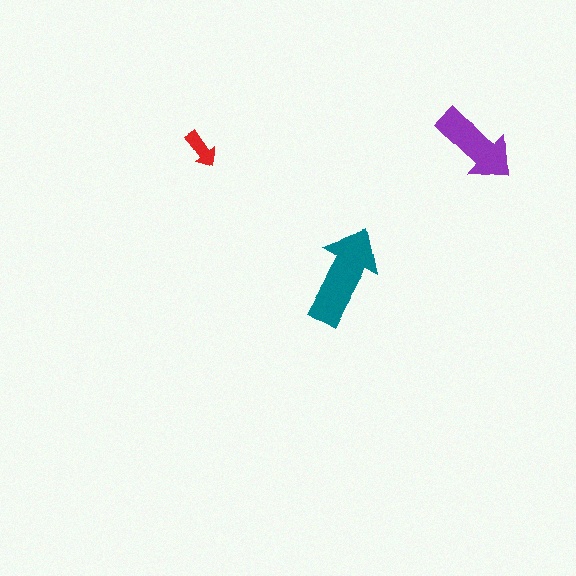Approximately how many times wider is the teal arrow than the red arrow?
About 2.5 times wider.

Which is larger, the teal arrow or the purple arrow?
The teal one.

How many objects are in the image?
There are 3 objects in the image.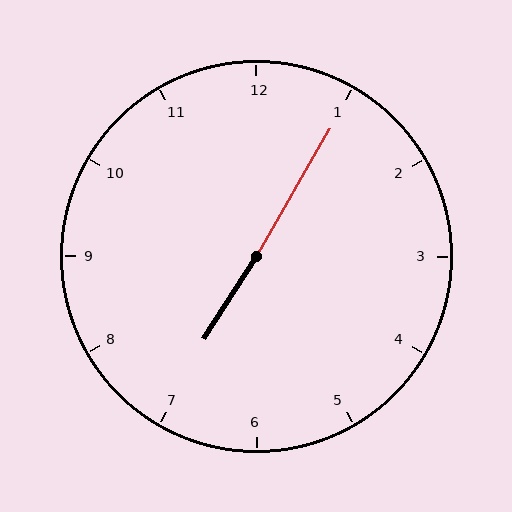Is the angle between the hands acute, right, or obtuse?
It is obtuse.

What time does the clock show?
7:05.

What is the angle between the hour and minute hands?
Approximately 178 degrees.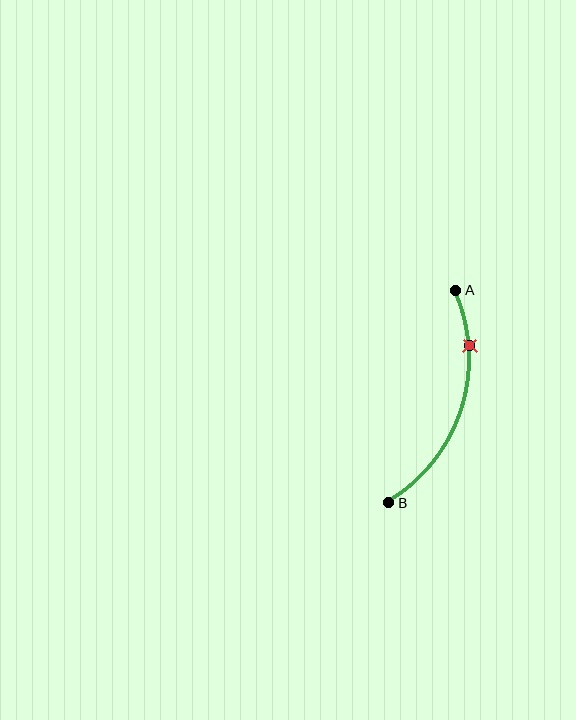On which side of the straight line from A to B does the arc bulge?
The arc bulges to the right of the straight line connecting A and B.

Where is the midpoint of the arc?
The arc midpoint is the point on the curve farthest from the straight line joining A and B. It sits to the right of that line.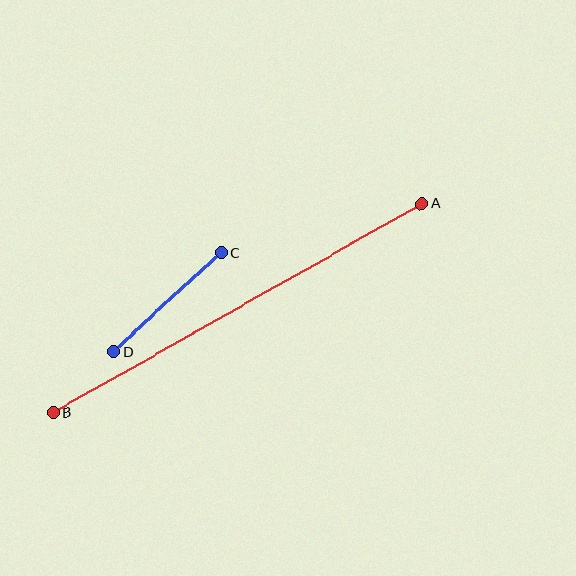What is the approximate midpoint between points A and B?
The midpoint is at approximately (238, 308) pixels.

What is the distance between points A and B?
The distance is approximately 423 pixels.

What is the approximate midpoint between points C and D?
The midpoint is at approximately (167, 302) pixels.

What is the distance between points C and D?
The distance is approximately 147 pixels.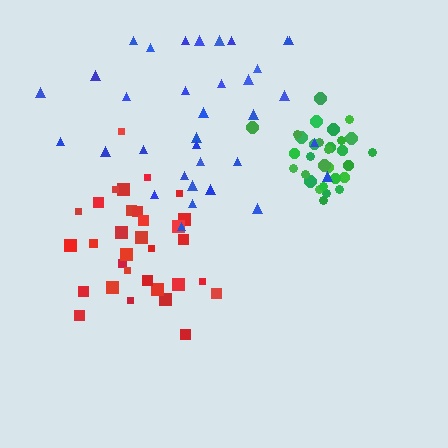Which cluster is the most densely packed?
Green.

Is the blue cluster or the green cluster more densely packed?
Green.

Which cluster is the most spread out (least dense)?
Blue.